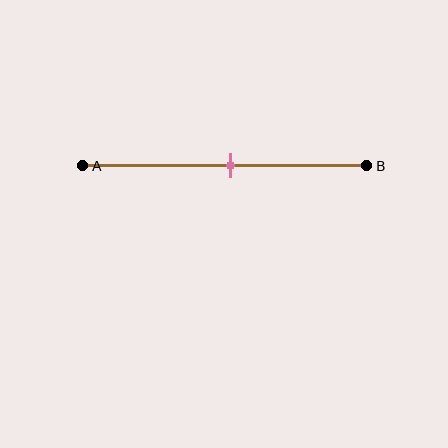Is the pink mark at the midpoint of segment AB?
Yes, the mark is approximately at the midpoint.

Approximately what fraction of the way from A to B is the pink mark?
The pink mark is approximately 50% of the way from A to B.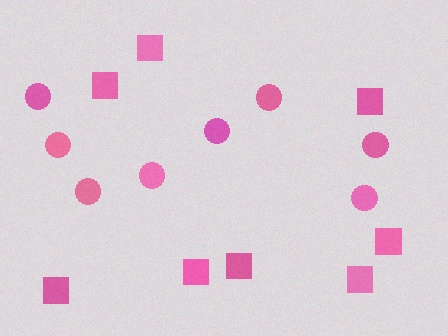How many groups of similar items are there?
There are 2 groups: one group of circles (8) and one group of squares (8).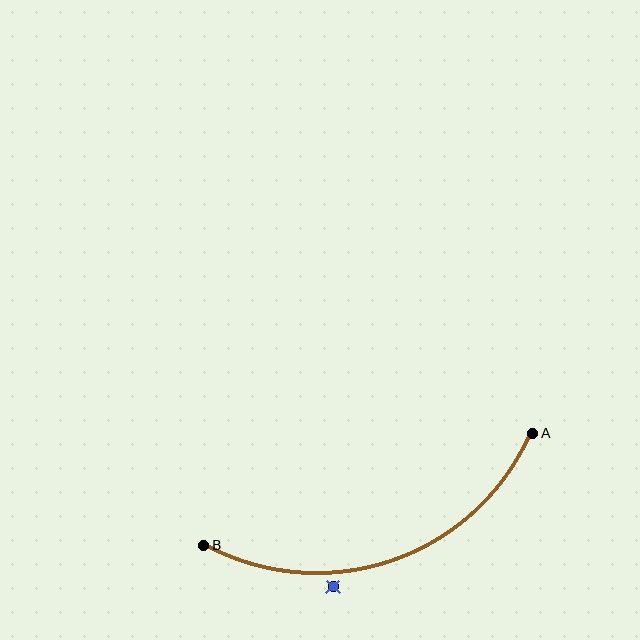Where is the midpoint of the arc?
The arc midpoint is the point on the curve farthest from the straight line joining A and B. It sits below that line.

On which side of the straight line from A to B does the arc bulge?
The arc bulges below the straight line connecting A and B.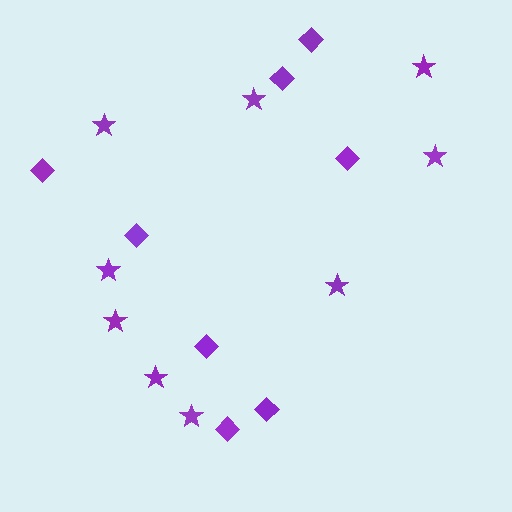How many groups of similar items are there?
There are 2 groups: one group of diamonds (8) and one group of stars (9).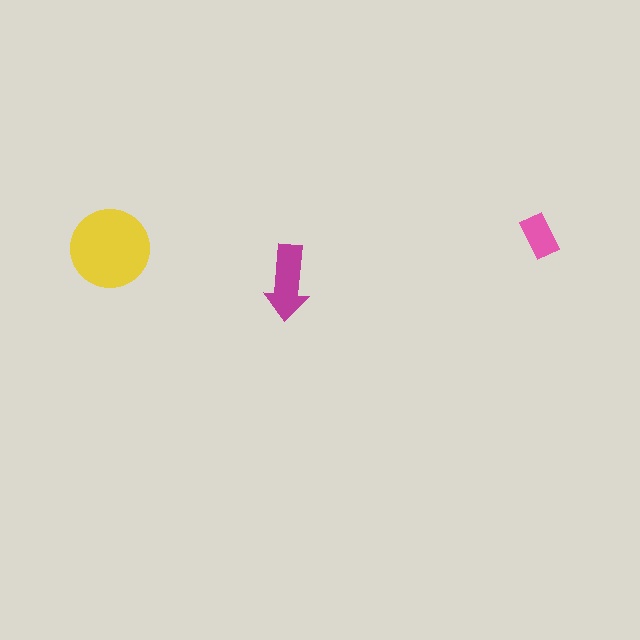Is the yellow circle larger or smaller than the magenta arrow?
Larger.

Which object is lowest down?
The magenta arrow is bottommost.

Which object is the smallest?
The pink rectangle.